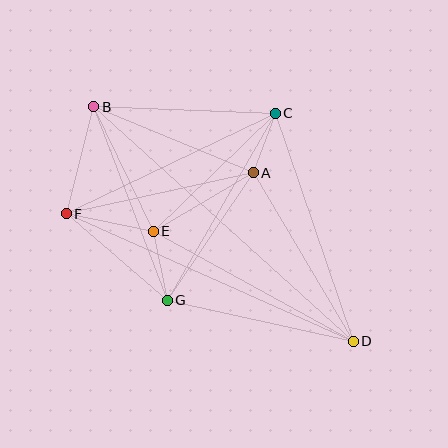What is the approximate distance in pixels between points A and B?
The distance between A and B is approximately 173 pixels.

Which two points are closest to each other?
Points A and C are closest to each other.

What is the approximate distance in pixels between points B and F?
The distance between B and F is approximately 111 pixels.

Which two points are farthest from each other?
Points B and D are farthest from each other.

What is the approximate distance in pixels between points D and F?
The distance between D and F is approximately 314 pixels.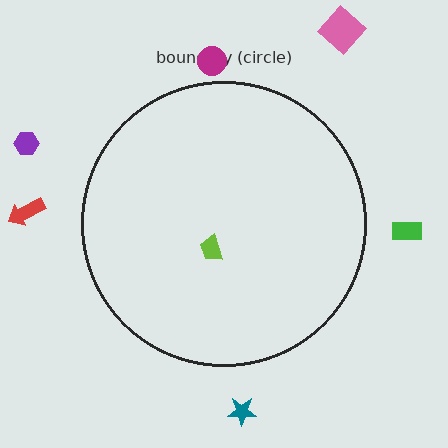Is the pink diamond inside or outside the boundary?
Outside.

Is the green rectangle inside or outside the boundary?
Outside.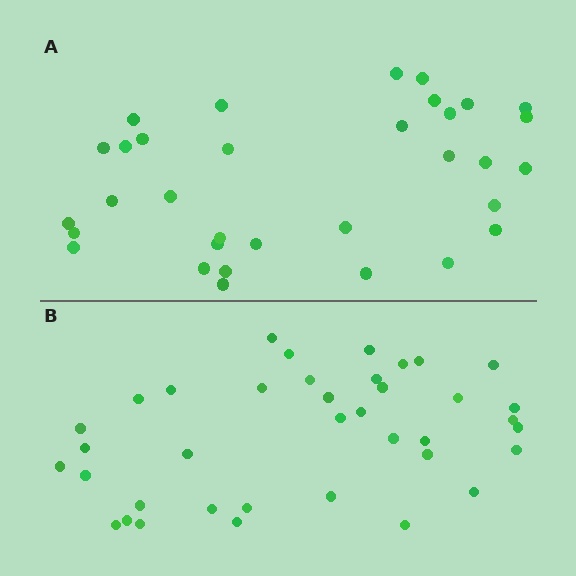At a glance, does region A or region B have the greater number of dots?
Region B (the bottom region) has more dots.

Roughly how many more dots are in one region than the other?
Region B has about 5 more dots than region A.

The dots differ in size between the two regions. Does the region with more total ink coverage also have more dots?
No. Region A has more total ink coverage because its dots are larger, but region B actually contains more individual dots. Total area can be misleading — the number of items is what matters here.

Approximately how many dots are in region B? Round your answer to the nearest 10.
About 40 dots. (The exact count is 38, which rounds to 40.)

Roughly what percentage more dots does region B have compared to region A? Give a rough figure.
About 15% more.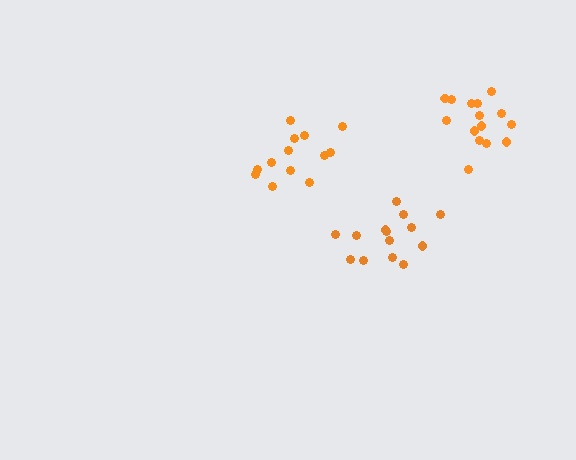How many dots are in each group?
Group 1: 13 dots, Group 2: 14 dots, Group 3: 16 dots (43 total).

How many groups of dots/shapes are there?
There are 3 groups.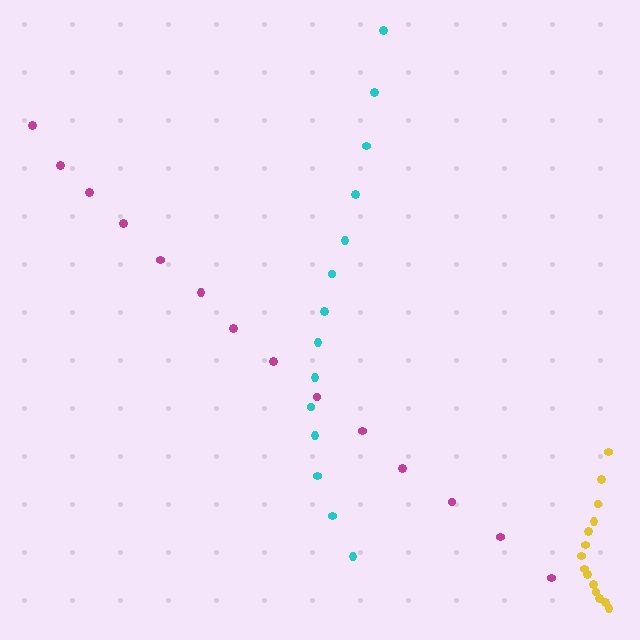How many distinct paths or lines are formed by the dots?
There are 3 distinct paths.